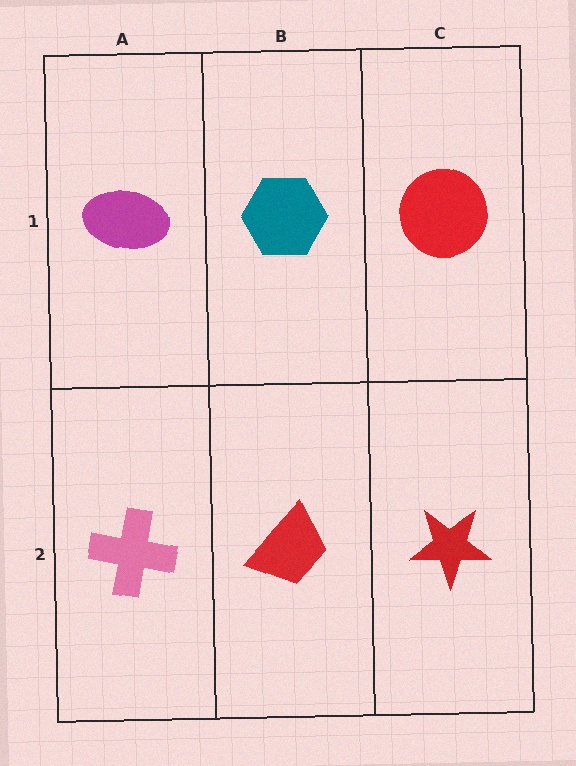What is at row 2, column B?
A red trapezoid.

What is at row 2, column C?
A red star.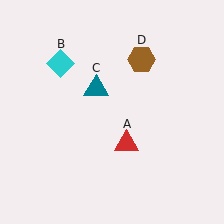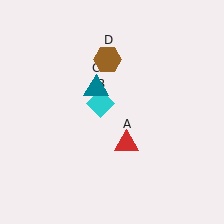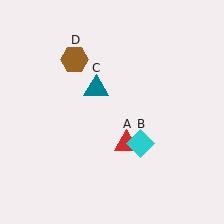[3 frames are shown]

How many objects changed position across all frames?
2 objects changed position: cyan diamond (object B), brown hexagon (object D).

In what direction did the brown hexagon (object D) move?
The brown hexagon (object D) moved left.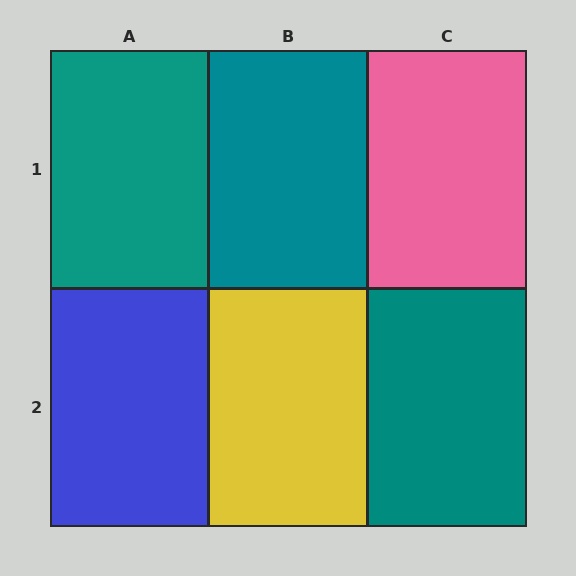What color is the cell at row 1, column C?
Pink.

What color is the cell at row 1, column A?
Teal.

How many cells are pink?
1 cell is pink.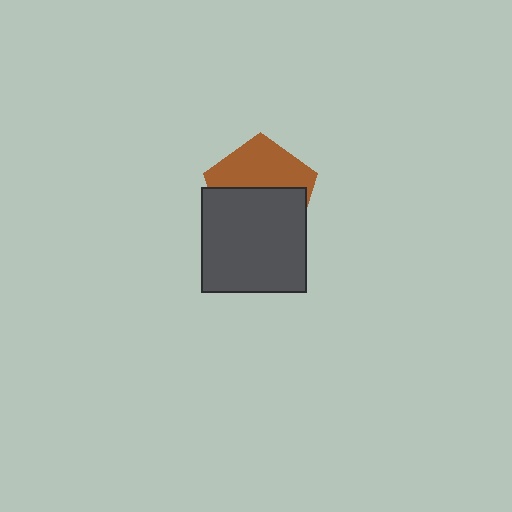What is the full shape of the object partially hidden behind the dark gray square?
The partially hidden object is a brown pentagon.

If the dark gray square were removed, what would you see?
You would see the complete brown pentagon.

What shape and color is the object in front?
The object in front is a dark gray square.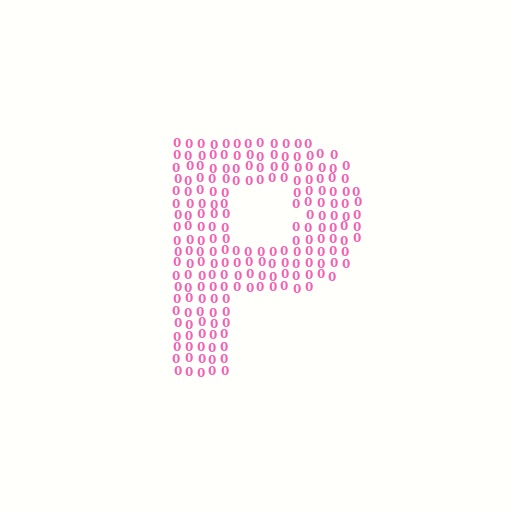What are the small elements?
The small elements are digit 0's.